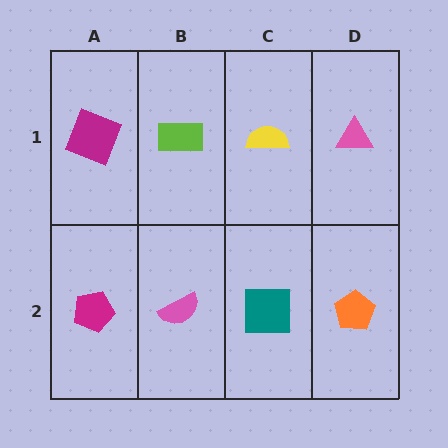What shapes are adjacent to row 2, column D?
A pink triangle (row 1, column D), a teal square (row 2, column C).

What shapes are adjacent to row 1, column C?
A teal square (row 2, column C), a lime rectangle (row 1, column B), a pink triangle (row 1, column D).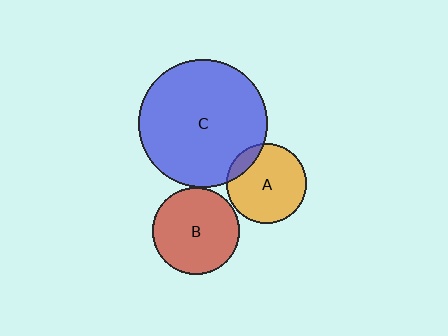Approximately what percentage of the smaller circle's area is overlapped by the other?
Approximately 10%.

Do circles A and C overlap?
Yes.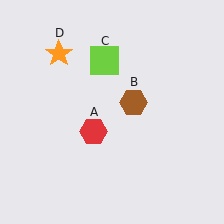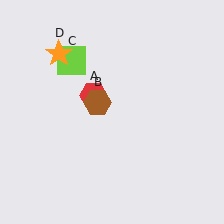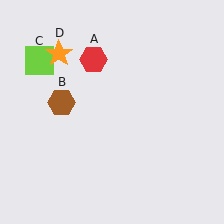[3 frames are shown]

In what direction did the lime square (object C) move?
The lime square (object C) moved left.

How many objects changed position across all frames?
3 objects changed position: red hexagon (object A), brown hexagon (object B), lime square (object C).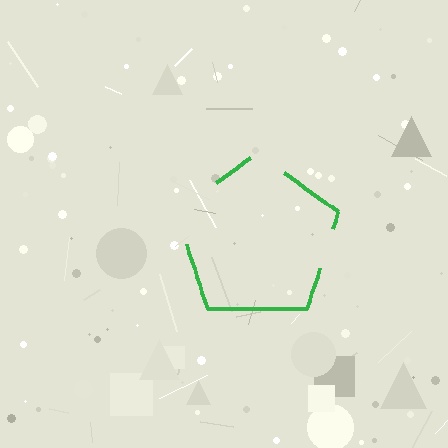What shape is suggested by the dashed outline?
The dashed outline suggests a pentagon.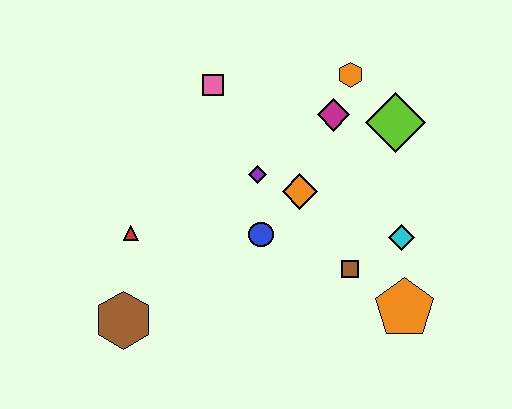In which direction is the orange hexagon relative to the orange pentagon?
The orange hexagon is above the orange pentagon.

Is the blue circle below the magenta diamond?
Yes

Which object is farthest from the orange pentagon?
The pink square is farthest from the orange pentagon.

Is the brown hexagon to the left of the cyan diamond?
Yes